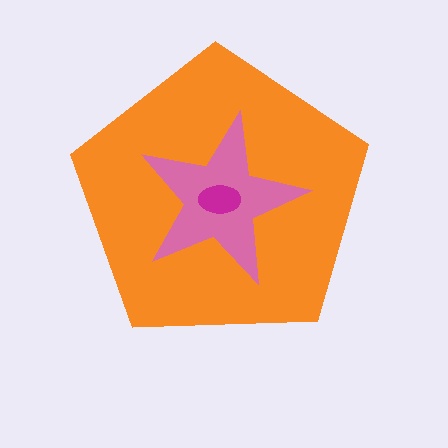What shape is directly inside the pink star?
The magenta ellipse.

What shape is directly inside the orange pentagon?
The pink star.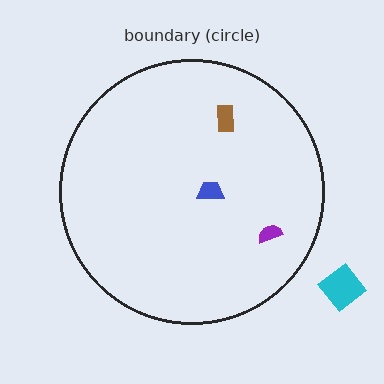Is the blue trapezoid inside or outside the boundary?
Inside.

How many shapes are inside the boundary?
3 inside, 1 outside.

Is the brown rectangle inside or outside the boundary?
Inside.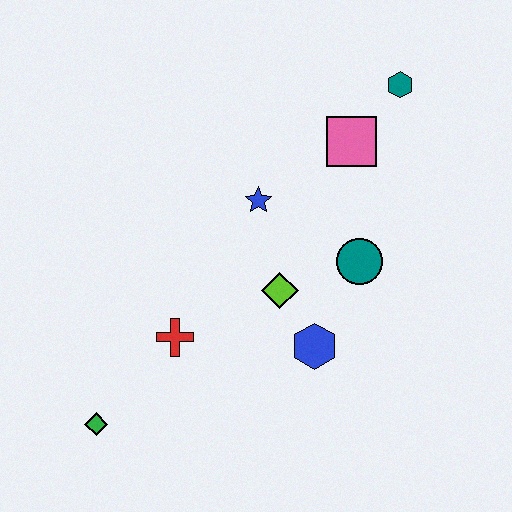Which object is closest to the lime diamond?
The blue hexagon is closest to the lime diamond.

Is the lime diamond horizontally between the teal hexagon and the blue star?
Yes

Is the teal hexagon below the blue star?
No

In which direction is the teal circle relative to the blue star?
The teal circle is to the right of the blue star.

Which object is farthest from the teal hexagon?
The green diamond is farthest from the teal hexagon.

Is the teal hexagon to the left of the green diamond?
No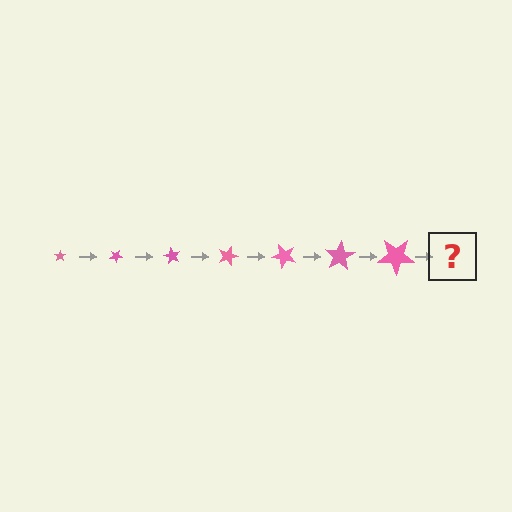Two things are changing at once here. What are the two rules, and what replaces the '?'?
The two rules are that the star grows larger each step and it rotates 30 degrees each step. The '?' should be a star, larger than the previous one and rotated 210 degrees from the start.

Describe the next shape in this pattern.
It should be a star, larger than the previous one and rotated 210 degrees from the start.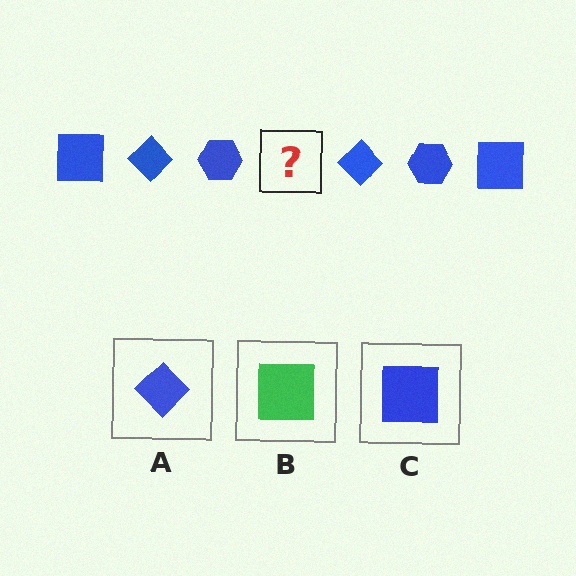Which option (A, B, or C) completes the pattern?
C.